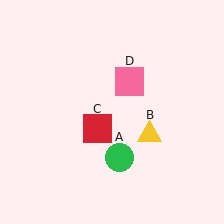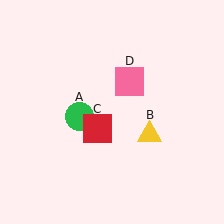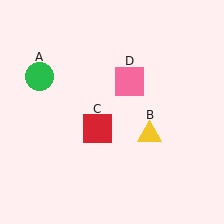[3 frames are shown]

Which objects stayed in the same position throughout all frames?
Yellow triangle (object B) and red square (object C) and pink square (object D) remained stationary.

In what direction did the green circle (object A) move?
The green circle (object A) moved up and to the left.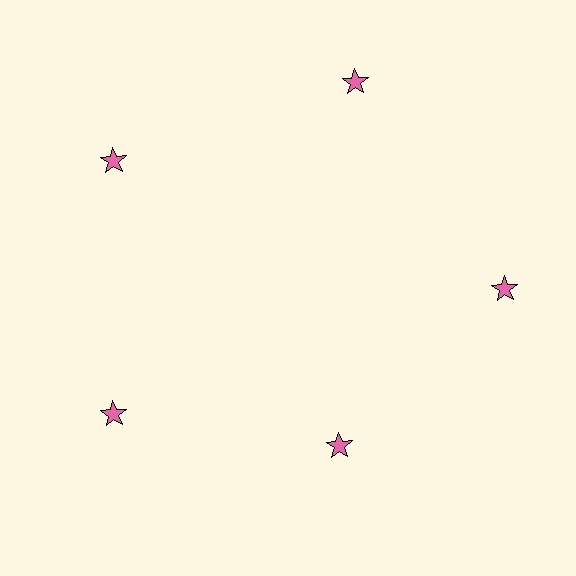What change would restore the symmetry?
The symmetry would be restored by moving it outward, back onto the ring so that all 5 stars sit at equal angles and equal distance from the center.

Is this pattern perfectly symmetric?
No. The 5 pink stars are arranged in a ring, but one element near the 5 o'clock position is pulled inward toward the center, breaking the 5-fold rotational symmetry.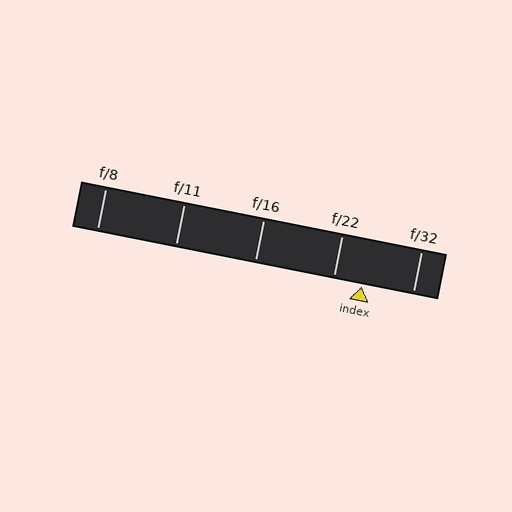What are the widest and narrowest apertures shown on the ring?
The widest aperture shown is f/8 and the narrowest is f/32.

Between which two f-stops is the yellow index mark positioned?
The index mark is between f/22 and f/32.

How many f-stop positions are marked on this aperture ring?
There are 5 f-stop positions marked.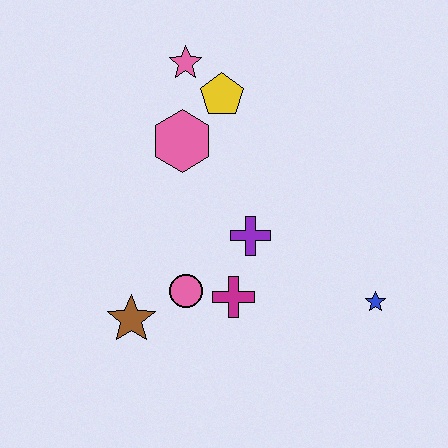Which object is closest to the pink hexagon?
The yellow pentagon is closest to the pink hexagon.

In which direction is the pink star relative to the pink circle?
The pink star is above the pink circle.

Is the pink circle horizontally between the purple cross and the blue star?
No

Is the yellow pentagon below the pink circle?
No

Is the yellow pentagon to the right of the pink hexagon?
Yes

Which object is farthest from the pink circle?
The pink star is farthest from the pink circle.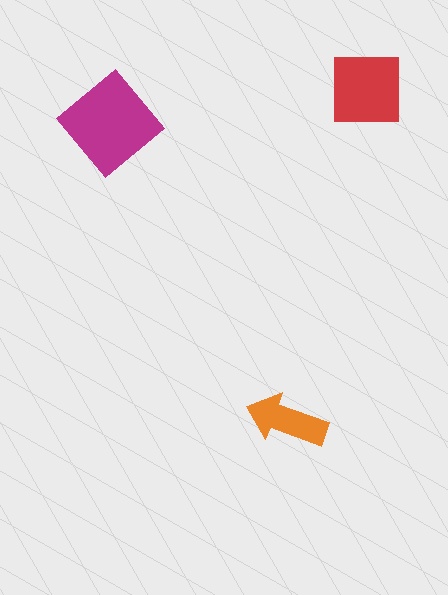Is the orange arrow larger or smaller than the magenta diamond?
Smaller.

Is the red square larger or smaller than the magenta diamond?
Smaller.